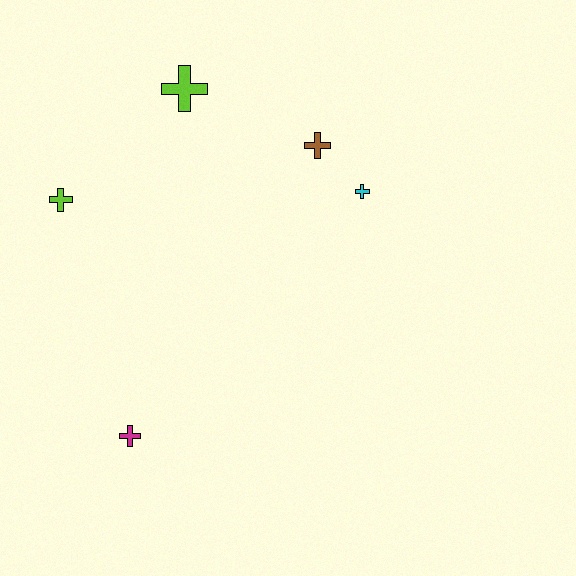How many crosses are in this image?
There are 5 crosses.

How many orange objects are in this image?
There are no orange objects.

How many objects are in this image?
There are 5 objects.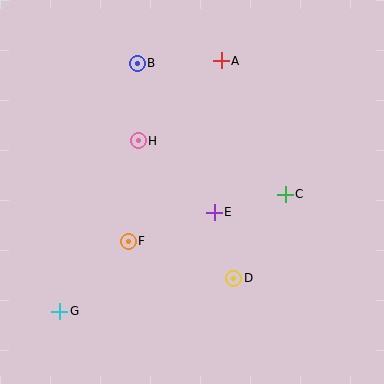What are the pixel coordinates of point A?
Point A is at (221, 61).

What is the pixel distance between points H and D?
The distance between H and D is 167 pixels.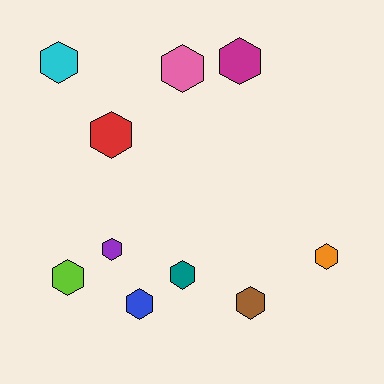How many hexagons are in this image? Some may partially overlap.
There are 10 hexagons.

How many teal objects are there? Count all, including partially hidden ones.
There is 1 teal object.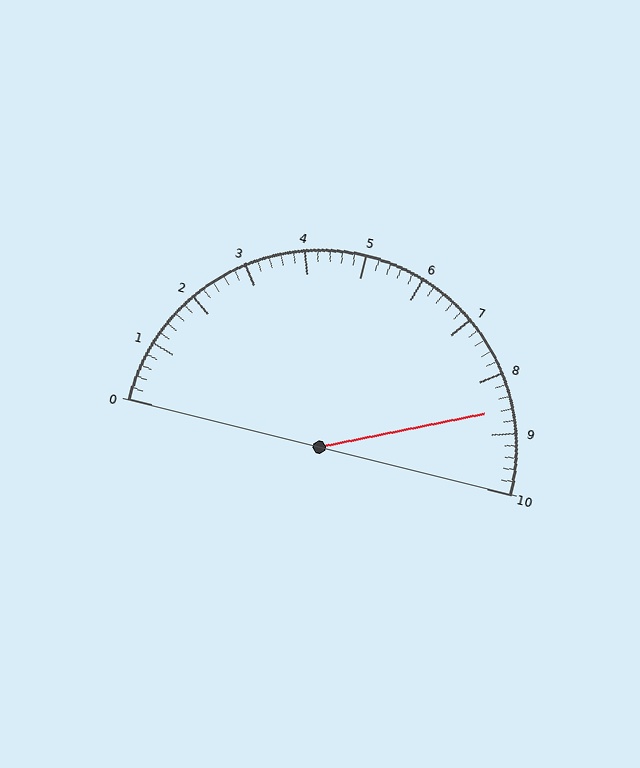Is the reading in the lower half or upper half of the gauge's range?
The reading is in the upper half of the range (0 to 10).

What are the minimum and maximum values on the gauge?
The gauge ranges from 0 to 10.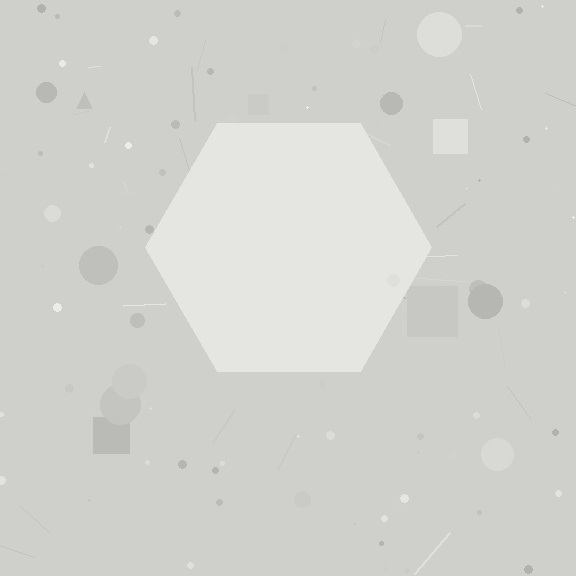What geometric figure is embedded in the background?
A hexagon is embedded in the background.